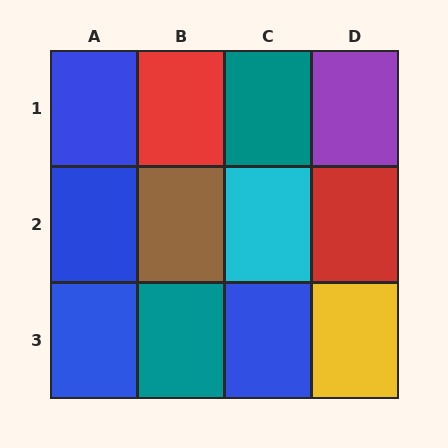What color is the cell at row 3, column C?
Blue.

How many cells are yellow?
1 cell is yellow.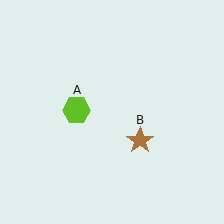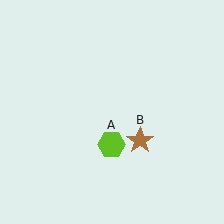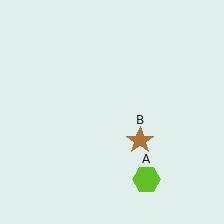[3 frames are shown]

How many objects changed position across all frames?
1 object changed position: lime hexagon (object A).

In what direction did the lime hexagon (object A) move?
The lime hexagon (object A) moved down and to the right.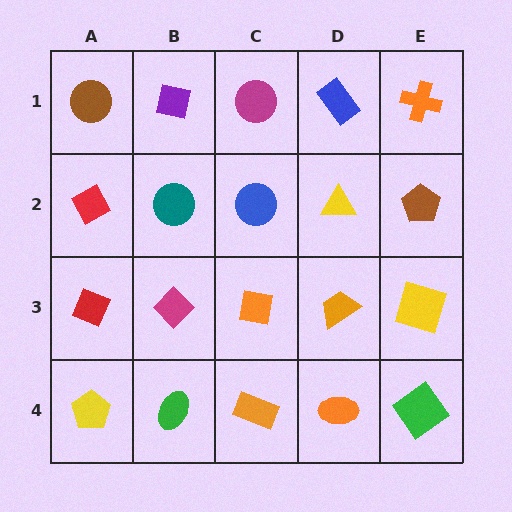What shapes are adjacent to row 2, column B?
A purple square (row 1, column B), a magenta diamond (row 3, column B), a red diamond (row 2, column A), a blue circle (row 2, column C).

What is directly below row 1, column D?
A yellow triangle.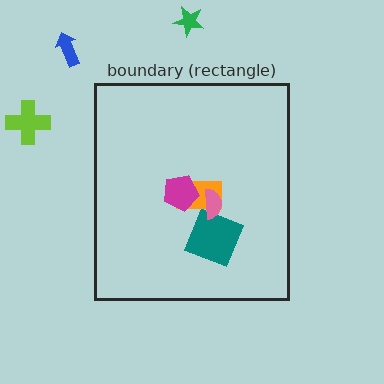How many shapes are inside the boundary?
4 inside, 3 outside.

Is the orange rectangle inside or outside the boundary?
Inside.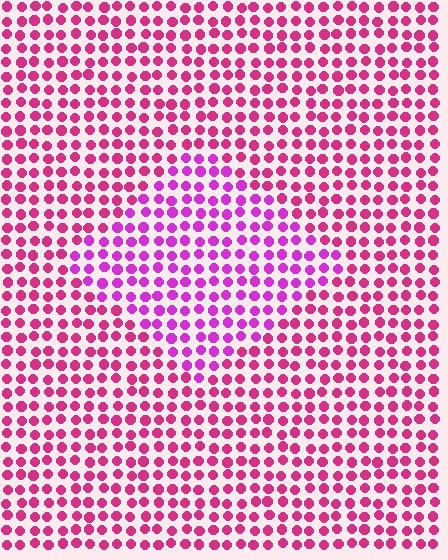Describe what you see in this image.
The image is filled with small magenta elements in a uniform arrangement. A diamond-shaped region is visible where the elements are tinted to a slightly different hue, forming a subtle color boundary.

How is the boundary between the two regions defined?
The boundary is defined purely by a slight shift in hue (about 29 degrees). Spacing, size, and orientation are identical on both sides.